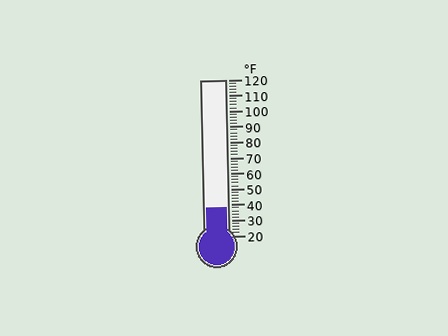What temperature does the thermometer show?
The thermometer shows approximately 38°F.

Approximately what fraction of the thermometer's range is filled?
The thermometer is filled to approximately 20% of its range.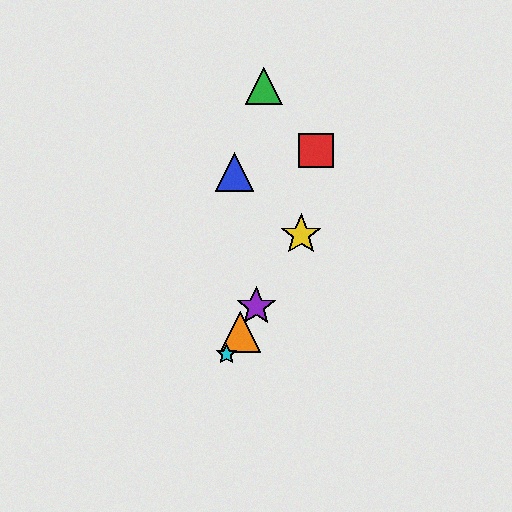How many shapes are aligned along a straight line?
4 shapes (the yellow star, the purple star, the orange triangle, the cyan star) are aligned along a straight line.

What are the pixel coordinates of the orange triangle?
The orange triangle is at (240, 332).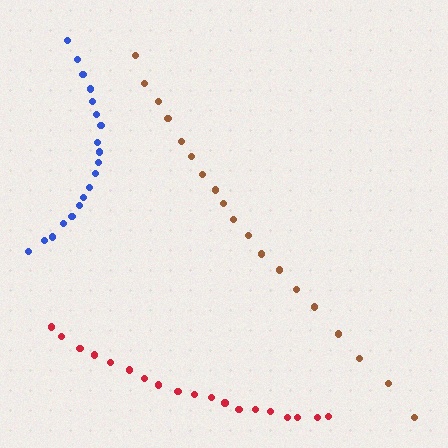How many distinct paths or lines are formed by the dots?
There are 3 distinct paths.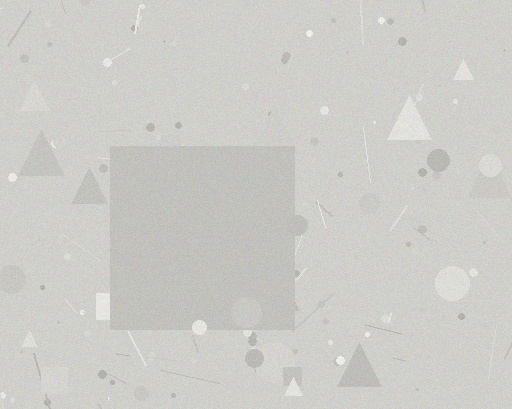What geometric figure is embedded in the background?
A square is embedded in the background.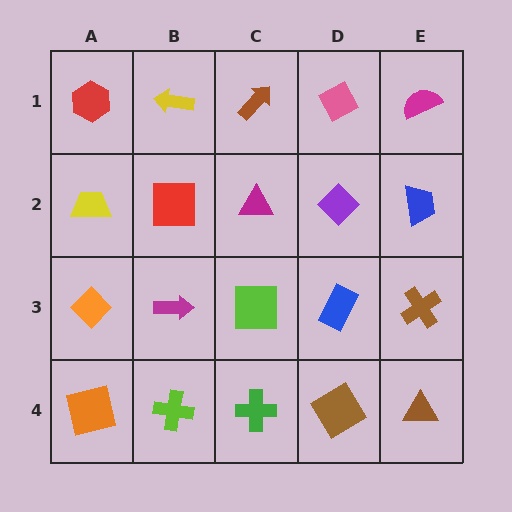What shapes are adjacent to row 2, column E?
A magenta semicircle (row 1, column E), a brown cross (row 3, column E), a purple diamond (row 2, column D).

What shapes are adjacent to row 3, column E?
A blue trapezoid (row 2, column E), a brown triangle (row 4, column E), a blue rectangle (row 3, column D).